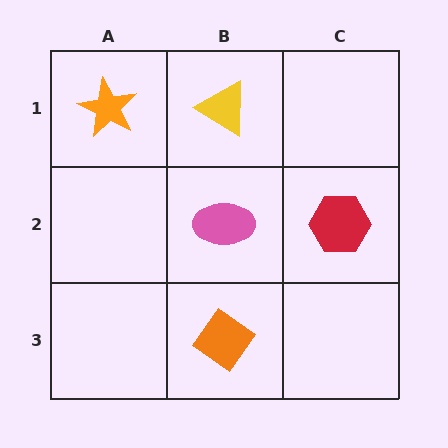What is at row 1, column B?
A yellow triangle.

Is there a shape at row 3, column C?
No, that cell is empty.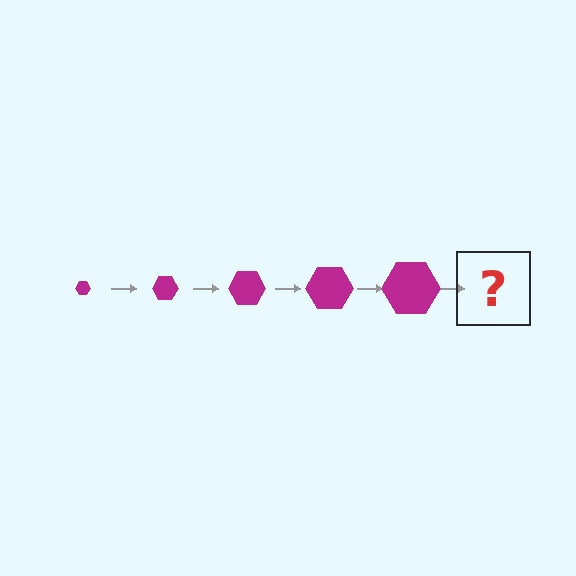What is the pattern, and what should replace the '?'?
The pattern is that the hexagon gets progressively larger each step. The '?' should be a magenta hexagon, larger than the previous one.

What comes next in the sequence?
The next element should be a magenta hexagon, larger than the previous one.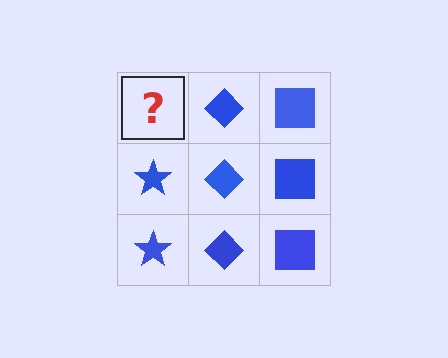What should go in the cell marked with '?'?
The missing cell should contain a blue star.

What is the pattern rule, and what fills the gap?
The rule is that each column has a consistent shape. The gap should be filled with a blue star.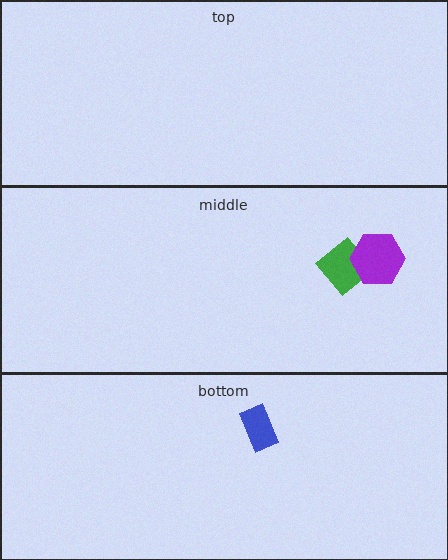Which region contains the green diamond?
The middle region.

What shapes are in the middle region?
The green diamond, the purple hexagon.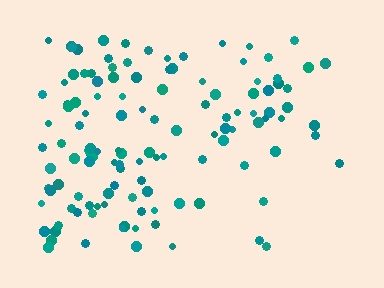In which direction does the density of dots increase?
From right to left, with the left side densest.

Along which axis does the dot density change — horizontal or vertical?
Horizontal.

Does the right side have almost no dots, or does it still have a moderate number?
Still a moderate number, just noticeably fewer than the left.